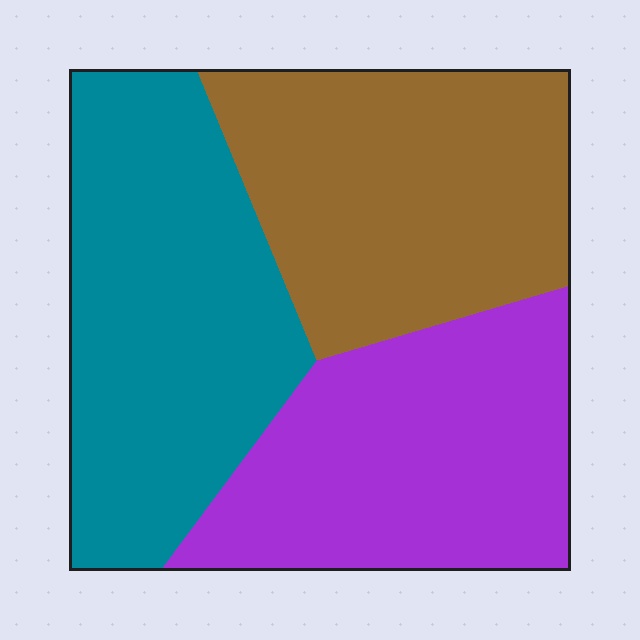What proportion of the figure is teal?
Teal covers roughly 35% of the figure.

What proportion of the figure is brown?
Brown takes up between a quarter and a half of the figure.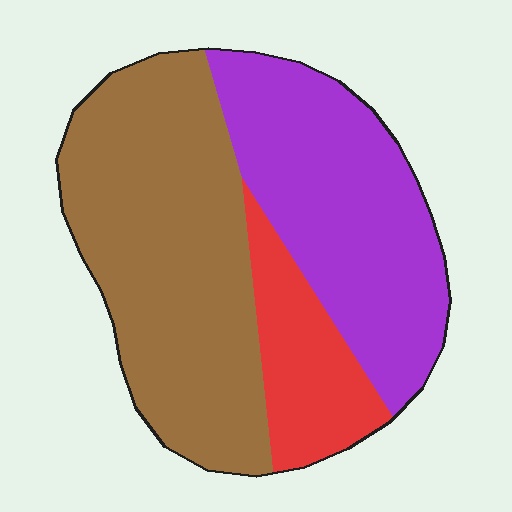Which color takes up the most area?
Brown, at roughly 50%.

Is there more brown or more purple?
Brown.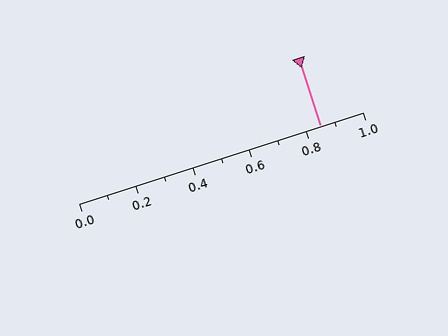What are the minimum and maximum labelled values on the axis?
The axis runs from 0.0 to 1.0.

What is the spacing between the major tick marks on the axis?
The major ticks are spaced 0.2 apart.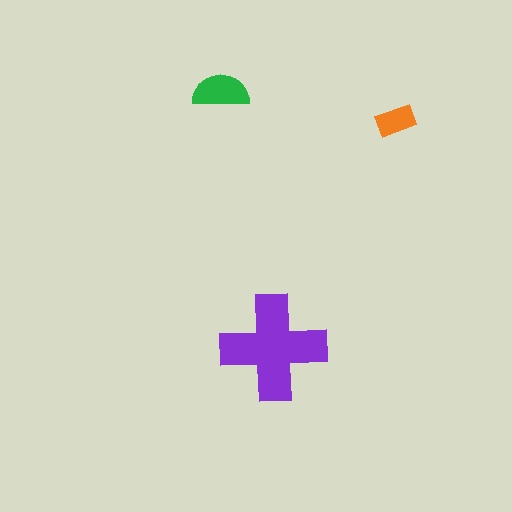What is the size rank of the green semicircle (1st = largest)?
2nd.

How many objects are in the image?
There are 3 objects in the image.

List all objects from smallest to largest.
The orange rectangle, the green semicircle, the purple cross.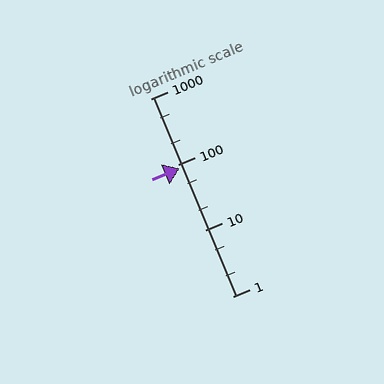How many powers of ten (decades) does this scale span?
The scale spans 3 decades, from 1 to 1000.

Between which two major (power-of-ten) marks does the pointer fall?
The pointer is between 10 and 100.